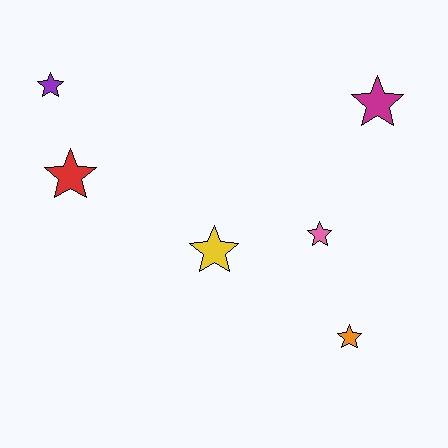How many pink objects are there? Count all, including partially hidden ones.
There is 1 pink object.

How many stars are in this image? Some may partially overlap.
There are 6 stars.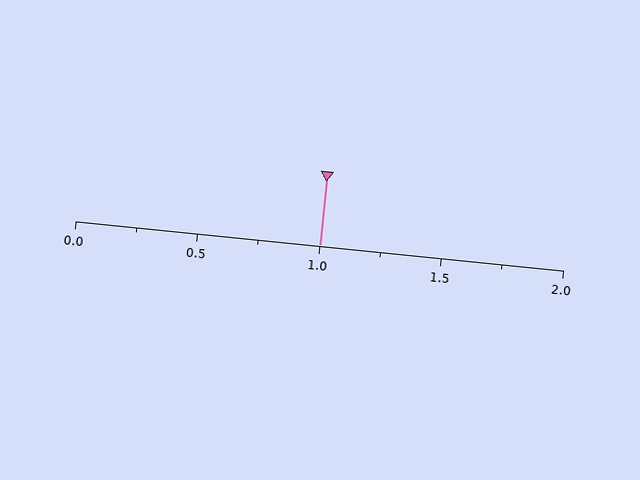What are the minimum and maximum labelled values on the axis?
The axis runs from 0.0 to 2.0.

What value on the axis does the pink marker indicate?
The marker indicates approximately 1.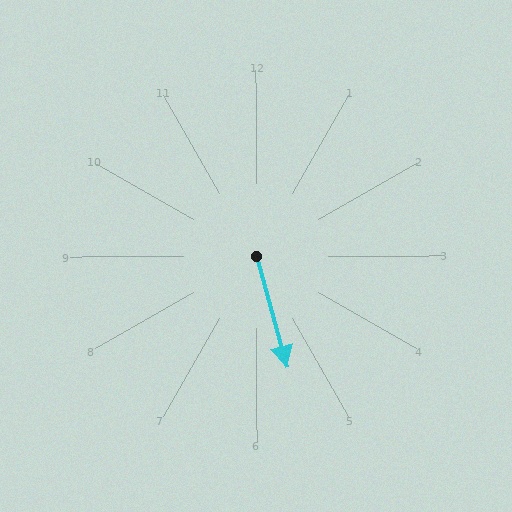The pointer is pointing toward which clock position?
Roughly 5 o'clock.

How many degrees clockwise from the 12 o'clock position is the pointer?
Approximately 164 degrees.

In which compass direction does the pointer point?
South.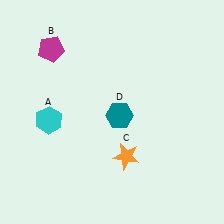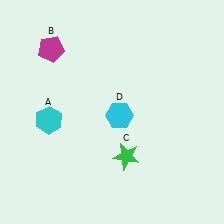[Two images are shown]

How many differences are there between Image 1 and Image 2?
There are 2 differences between the two images.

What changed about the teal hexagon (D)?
In Image 1, D is teal. In Image 2, it changed to cyan.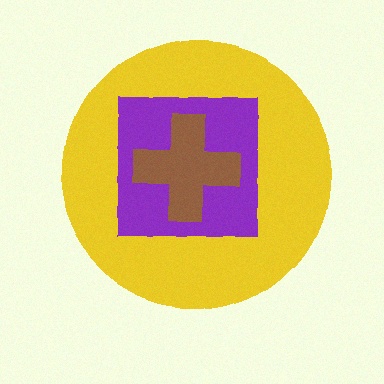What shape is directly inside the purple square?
The brown cross.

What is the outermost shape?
The yellow circle.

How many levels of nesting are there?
3.